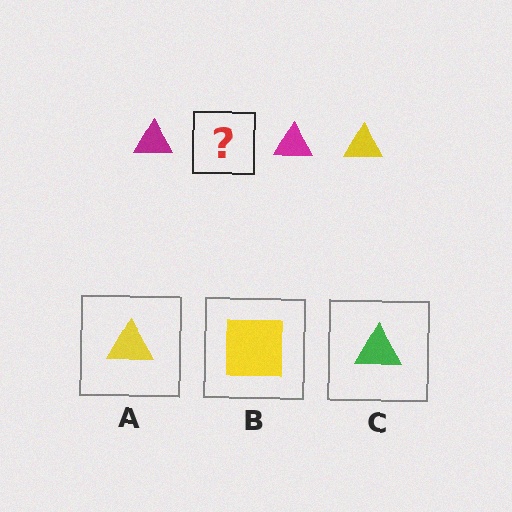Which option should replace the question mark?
Option A.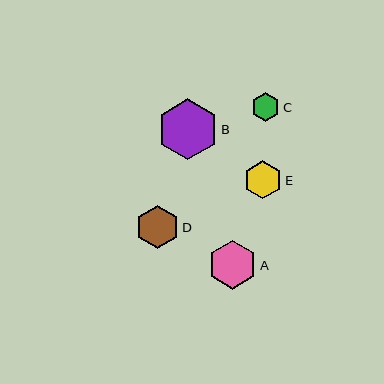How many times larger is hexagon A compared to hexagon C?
Hexagon A is approximately 1.7 times the size of hexagon C.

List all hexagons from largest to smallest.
From largest to smallest: B, A, D, E, C.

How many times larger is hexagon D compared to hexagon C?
Hexagon D is approximately 1.5 times the size of hexagon C.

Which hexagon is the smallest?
Hexagon C is the smallest with a size of approximately 28 pixels.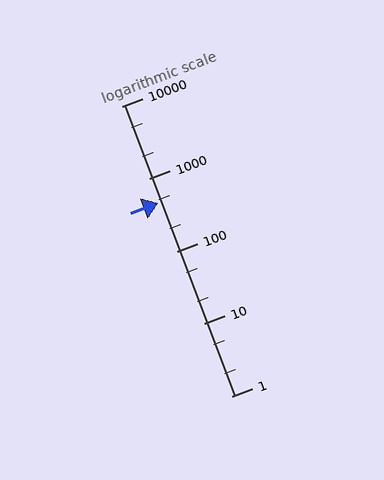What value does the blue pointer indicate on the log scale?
The pointer indicates approximately 460.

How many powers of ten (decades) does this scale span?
The scale spans 4 decades, from 1 to 10000.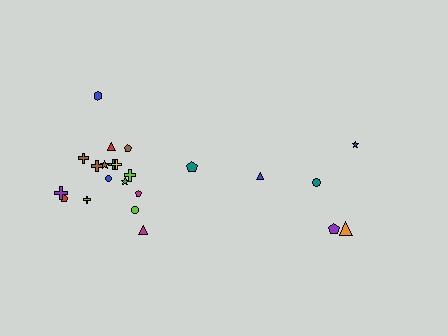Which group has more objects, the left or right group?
The left group.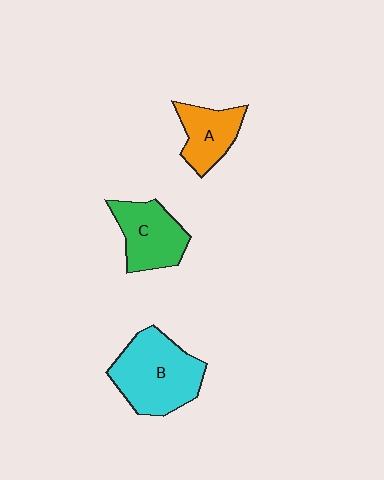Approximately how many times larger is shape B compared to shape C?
Approximately 1.5 times.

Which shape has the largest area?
Shape B (cyan).